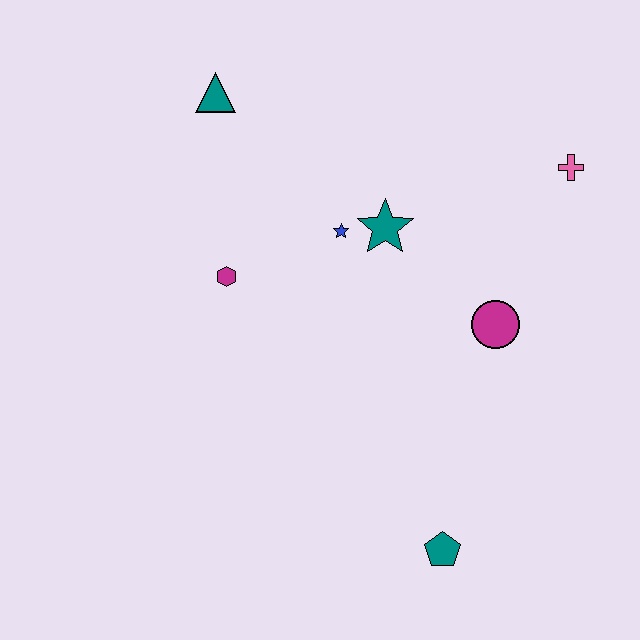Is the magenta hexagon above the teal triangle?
No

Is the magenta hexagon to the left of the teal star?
Yes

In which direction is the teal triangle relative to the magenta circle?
The teal triangle is to the left of the magenta circle.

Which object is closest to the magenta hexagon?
The blue star is closest to the magenta hexagon.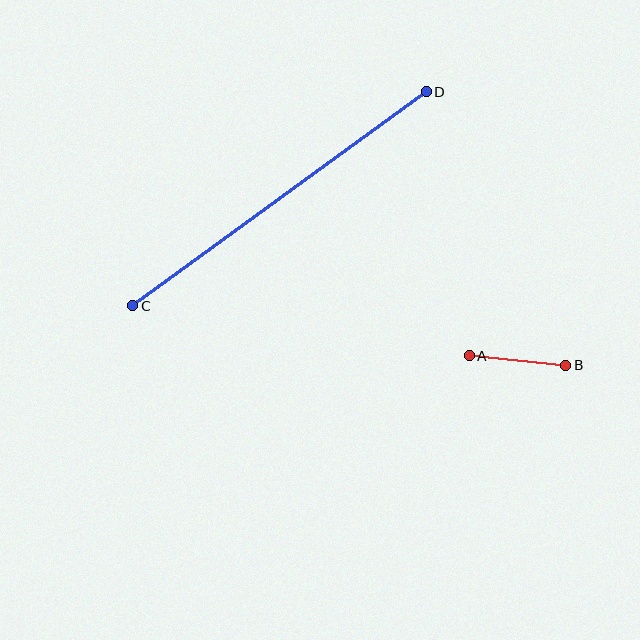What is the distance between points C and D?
The distance is approximately 363 pixels.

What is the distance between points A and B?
The distance is approximately 97 pixels.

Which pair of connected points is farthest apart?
Points C and D are farthest apart.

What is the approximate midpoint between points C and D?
The midpoint is at approximately (279, 199) pixels.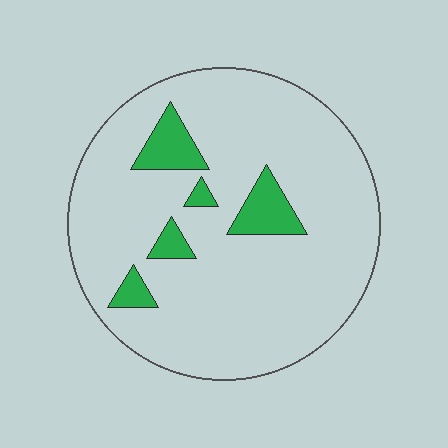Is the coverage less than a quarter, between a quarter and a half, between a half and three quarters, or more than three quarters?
Less than a quarter.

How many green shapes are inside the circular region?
5.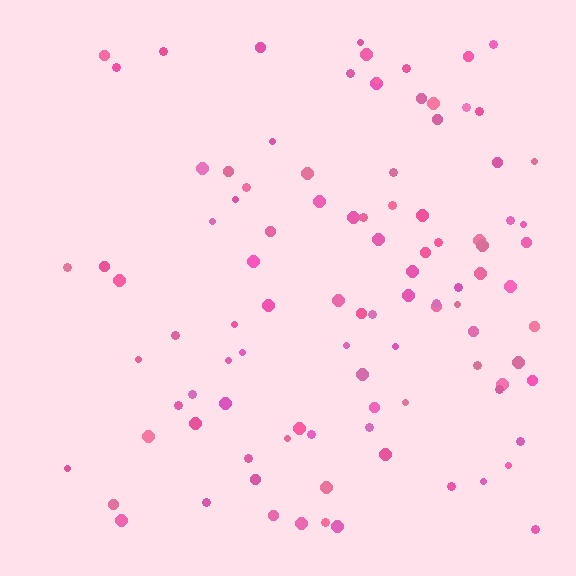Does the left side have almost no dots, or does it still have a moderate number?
Still a moderate number, just noticeably fewer than the right.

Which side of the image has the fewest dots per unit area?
The left.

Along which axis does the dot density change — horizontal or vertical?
Horizontal.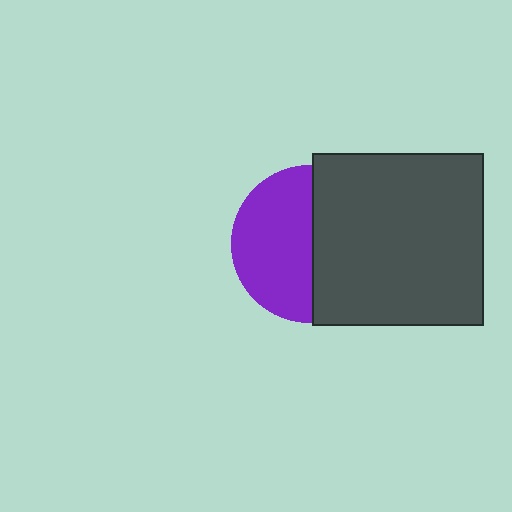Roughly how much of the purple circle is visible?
About half of it is visible (roughly 51%).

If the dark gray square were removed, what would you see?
You would see the complete purple circle.